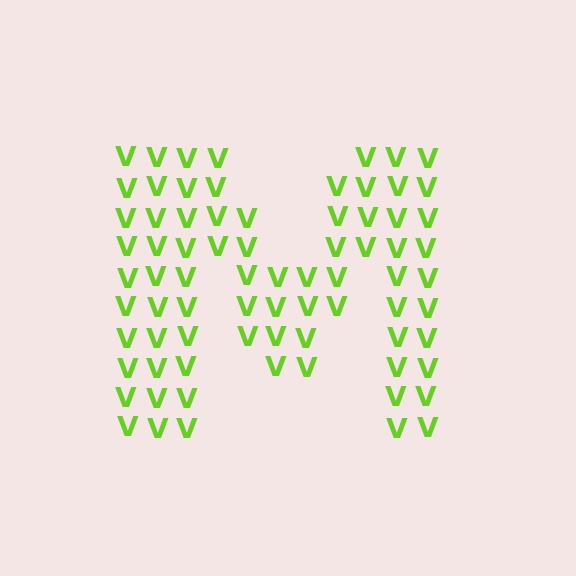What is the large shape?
The large shape is the letter M.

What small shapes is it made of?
It is made of small letter V's.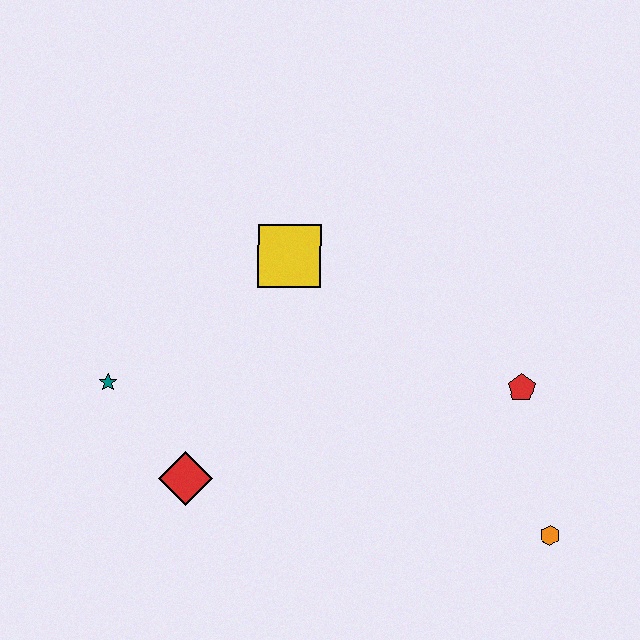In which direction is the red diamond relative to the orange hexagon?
The red diamond is to the left of the orange hexagon.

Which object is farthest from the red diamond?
The orange hexagon is farthest from the red diamond.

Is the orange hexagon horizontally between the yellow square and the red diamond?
No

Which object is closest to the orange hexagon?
The red pentagon is closest to the orange hexagon.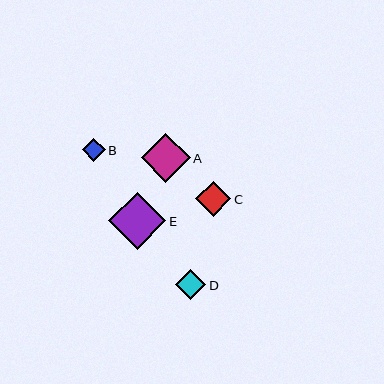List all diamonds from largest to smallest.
From largest to smallest: E, A, C, D, B.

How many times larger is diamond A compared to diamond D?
Diamond A is approximately 1.6 times the size of diamond D.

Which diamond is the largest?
Diamond E is the largest with a size of approximately 57 pixels.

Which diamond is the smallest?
Diamond B is the smallest with a size of approximately 23 pixels.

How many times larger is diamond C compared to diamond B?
Diamond C is approximately 1.5 times the size of diamond B.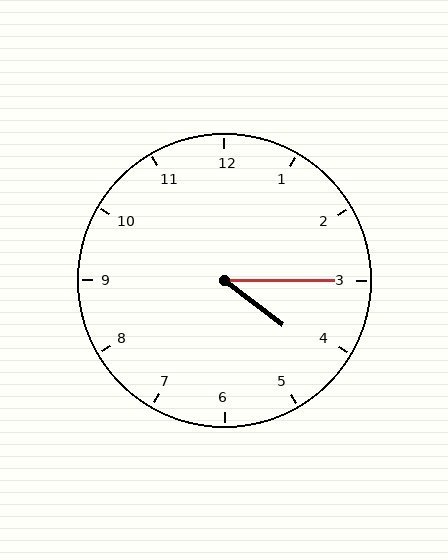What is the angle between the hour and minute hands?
Approximately 38 degrees.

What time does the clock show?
4:15.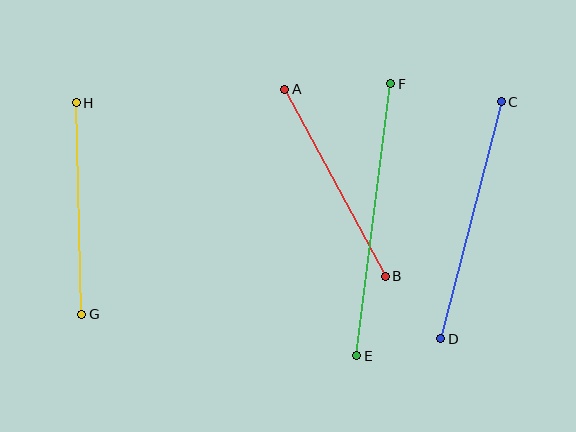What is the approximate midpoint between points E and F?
The midpoint is at approximately (374, 220) pixels.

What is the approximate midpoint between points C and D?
The midpoint is at approximately (471, 220) pixels.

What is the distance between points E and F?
The distance is approximately 274 pixels.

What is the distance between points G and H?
The distance is approximately 212 pixels.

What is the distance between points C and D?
The distance is approximately 244 pixels.